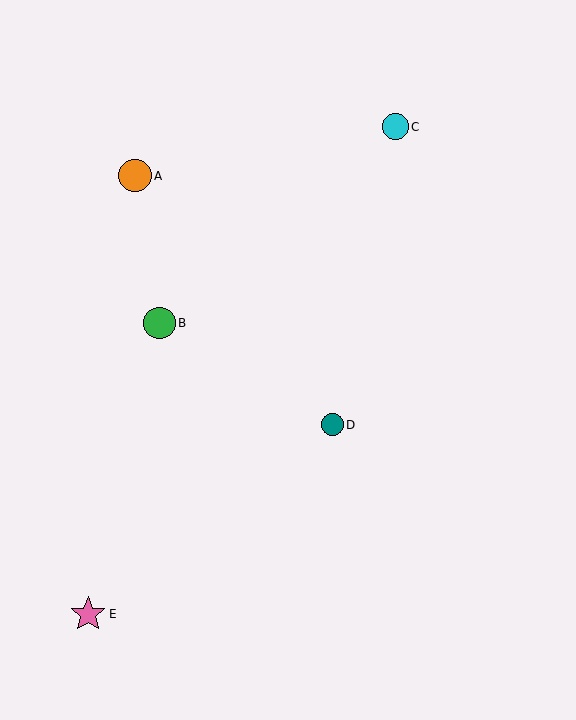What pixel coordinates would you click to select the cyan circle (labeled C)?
Click at (395, 127) to select the cyan circle C.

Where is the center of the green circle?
The center of the green circle is at (159, 323).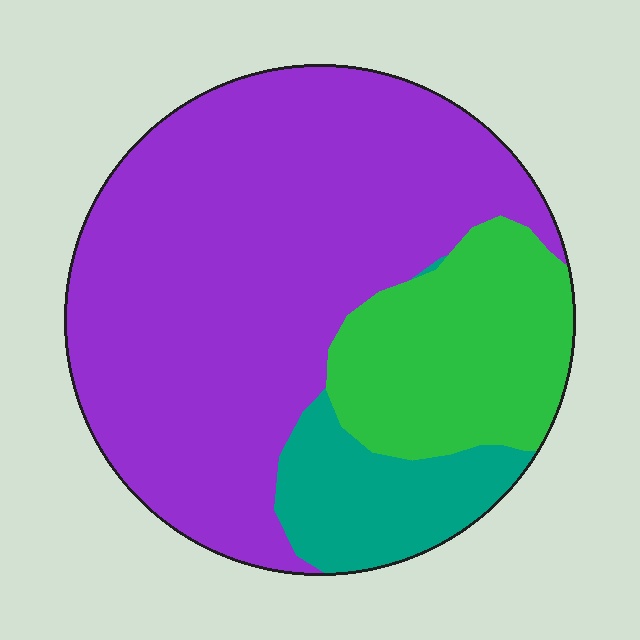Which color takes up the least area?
Teal, at roughly 15%.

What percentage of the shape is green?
Green covers roughly 20% of the shape.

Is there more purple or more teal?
Purple.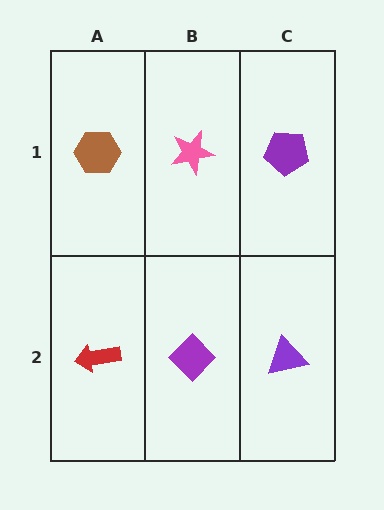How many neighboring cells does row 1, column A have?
2.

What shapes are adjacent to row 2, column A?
A brown hexagon (row 1, column A), a purple diamond (row 2, column B).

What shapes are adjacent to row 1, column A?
A red arrow (row 2, column A), a pink star (row 1, column B).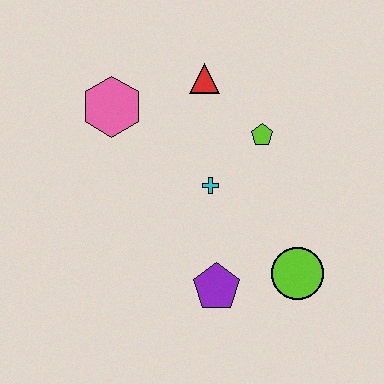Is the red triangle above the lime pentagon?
Yes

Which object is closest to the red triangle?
The lime pentagon is closest to the red triangle.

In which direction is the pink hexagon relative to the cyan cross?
The pink hexagon is to the left of the cyan cross.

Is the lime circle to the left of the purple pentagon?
No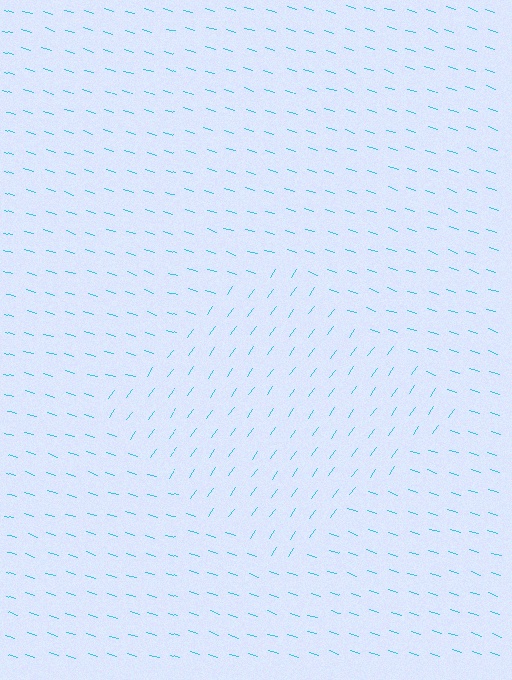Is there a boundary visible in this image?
Yes, there is a texture boundary formed by a change in line orientation.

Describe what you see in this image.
The image is filled with small cyan line segments. A diamond region in the image has lines oriented differently from the surrounding lines, creating a visible texture boundary.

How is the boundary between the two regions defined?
The boundary is defined purely by a change in line orientation (approximately 72 degrees difference). All lines are the same color and thickness.